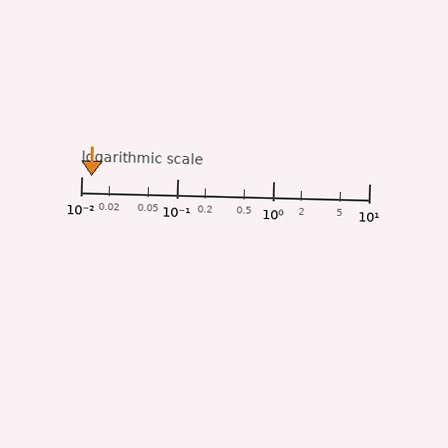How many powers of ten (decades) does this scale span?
The scale spans 3 decades, from 0.01 to 10.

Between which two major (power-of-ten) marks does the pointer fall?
The pointer is between 0.01 and 0.1.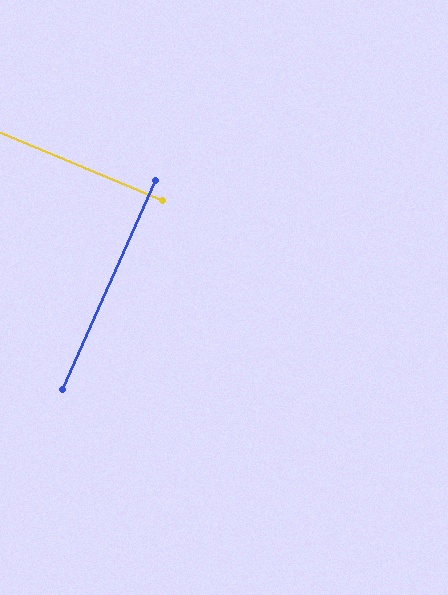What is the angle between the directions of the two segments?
Approximately 89 degrees.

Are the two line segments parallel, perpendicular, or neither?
Perpendicular — they meet at approximately 89°.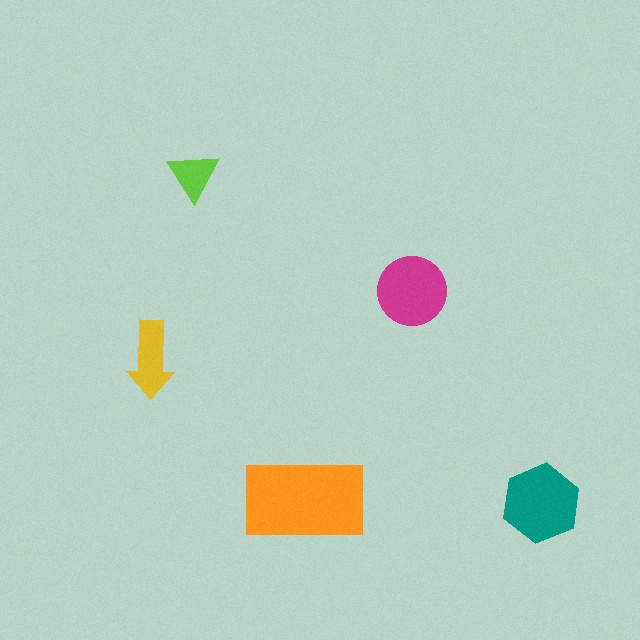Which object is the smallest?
The lime triangle.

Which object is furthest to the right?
The teal hexagon is rightmost.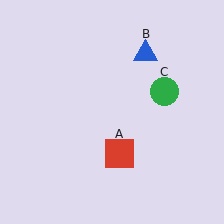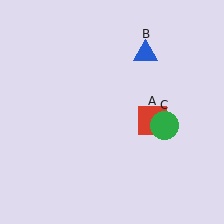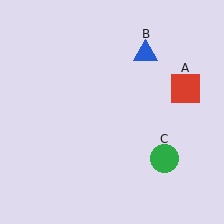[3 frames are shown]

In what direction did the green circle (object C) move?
The green circle (object C) moved down.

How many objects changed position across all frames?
2 objects changed position: red square (object A), green circle (object C).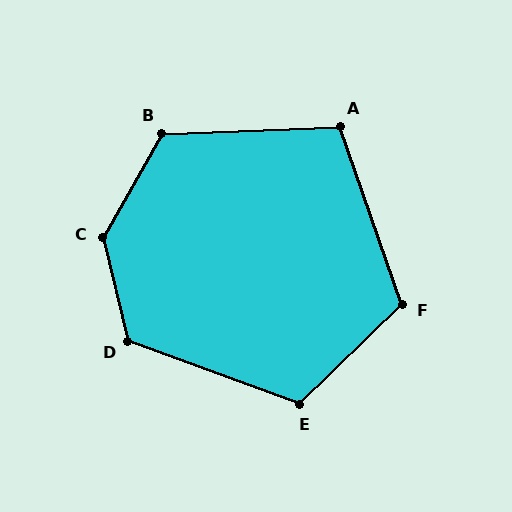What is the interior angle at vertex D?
Approximately 123 degrees (obtuse).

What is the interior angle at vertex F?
Approximately 115 degrees (obtuse).